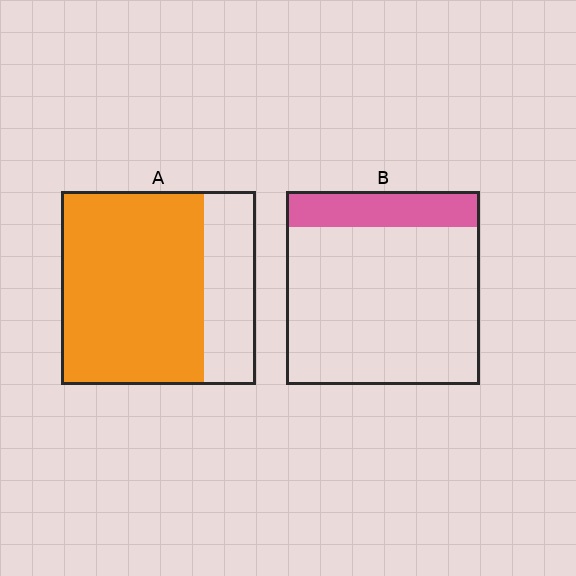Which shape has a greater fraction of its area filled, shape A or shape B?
Shape A.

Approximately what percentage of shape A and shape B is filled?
A is approximately 75% and B is approximately 20%.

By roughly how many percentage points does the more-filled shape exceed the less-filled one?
By roughly 55 percentage points (A over B).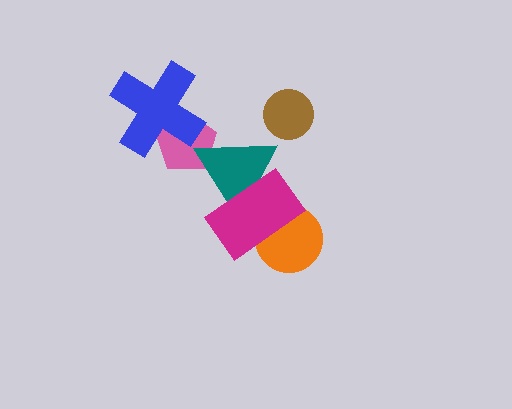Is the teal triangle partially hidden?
Yes, it is partially covered by another shape.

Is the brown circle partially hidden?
No, no other shape covers it.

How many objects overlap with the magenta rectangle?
2 objects overlap with the magenta rectangle.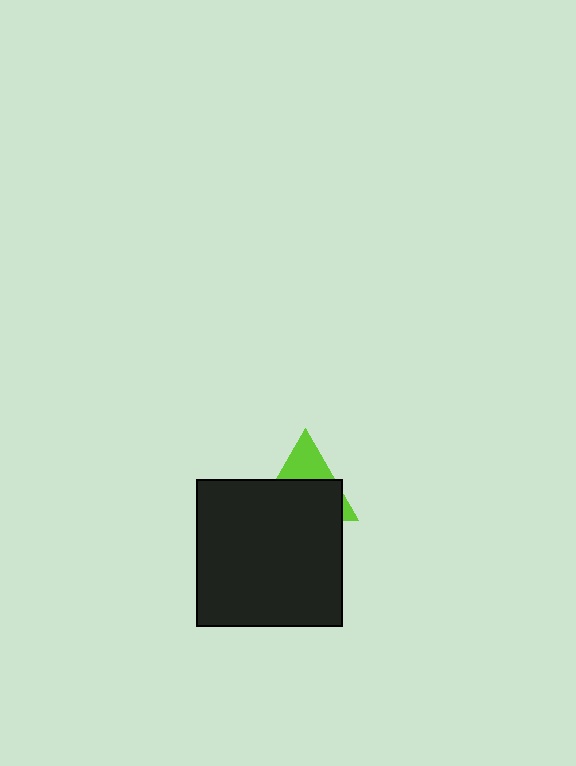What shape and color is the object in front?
The object in front is a black square.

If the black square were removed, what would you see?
You would see the complete lime triangle.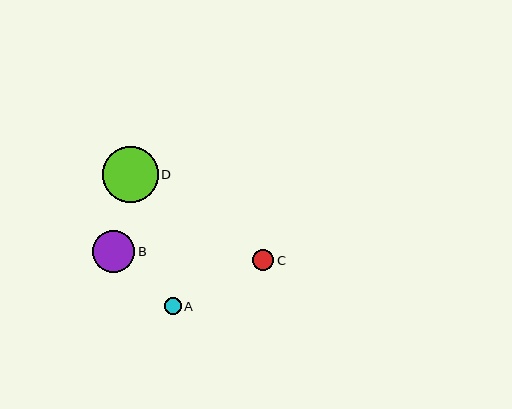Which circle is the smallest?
Circle A is the smallest with a size of approximately 17 pixels.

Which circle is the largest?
Circle D is the largest with a size of approximately 56 pixels.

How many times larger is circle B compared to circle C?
Circle B is approximately 2.0 times the size of circle C.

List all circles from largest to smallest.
From largest to smallest: D, B, C, A.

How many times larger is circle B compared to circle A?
Circle B is approximately 2.5 times the size of circle A.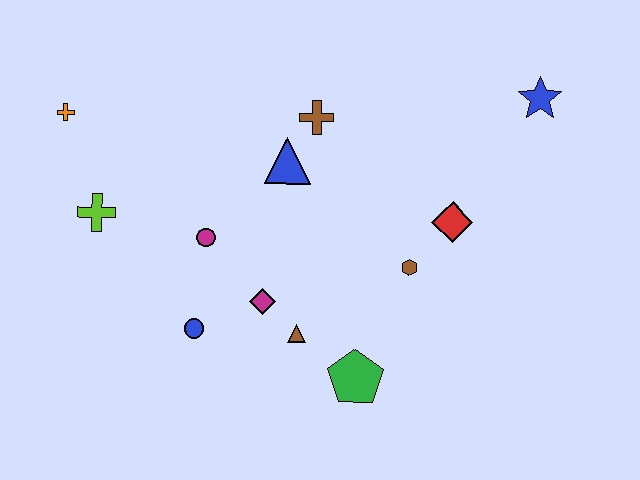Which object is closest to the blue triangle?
The brown cross is closest to the blue triangle.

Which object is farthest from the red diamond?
The orange cross is farthest from the red diamond.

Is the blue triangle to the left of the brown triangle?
Yes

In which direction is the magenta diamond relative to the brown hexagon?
The magenta diamond is to the left of the brown hexagon.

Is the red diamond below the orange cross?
Yes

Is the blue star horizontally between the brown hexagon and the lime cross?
No